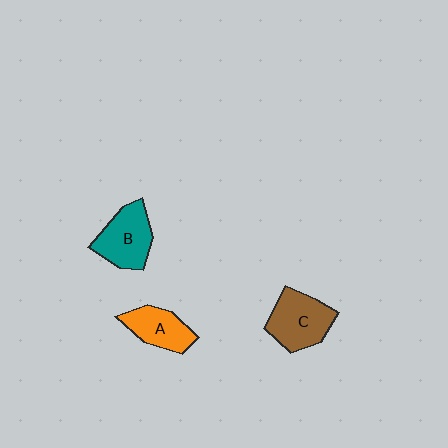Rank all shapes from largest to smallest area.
From largest to smallest: C (brown), B (teal), A (orange).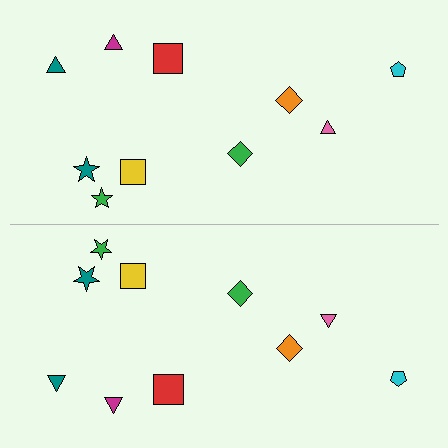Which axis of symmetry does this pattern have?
The pattern has a horizontal axis of symmetry running through the center of the image.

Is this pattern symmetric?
Yes, this pattern has bilateral (reflection) symmetry.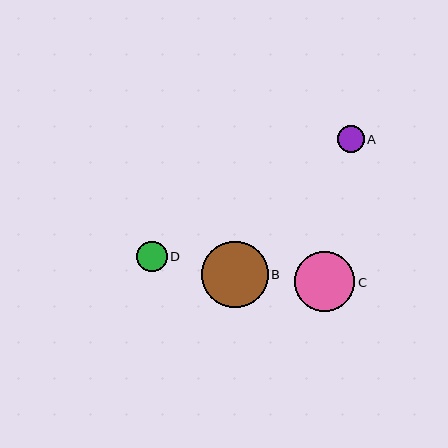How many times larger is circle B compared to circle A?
Circle B is approximately 2.5 times the size of circle A.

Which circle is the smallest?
Circle A is the smallest with a size of approximately 27 pixels.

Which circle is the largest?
Circle B is the largest with a size of approximately 66 pixels.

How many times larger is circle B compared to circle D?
Circle B is approximately 2.2 times the size of circle D.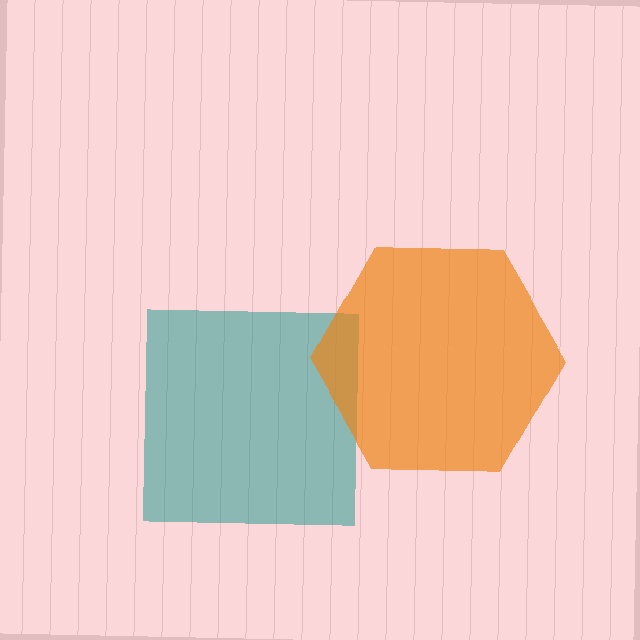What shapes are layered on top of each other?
The layered shapes are: a teal square, an orange hexagon.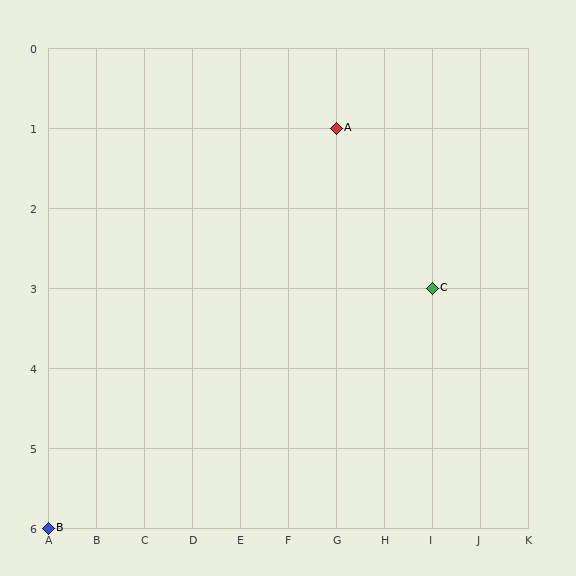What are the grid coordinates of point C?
Point C is at grid coordinates (I, 3).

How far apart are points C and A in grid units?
Points C and A are 2 columns and 2 rows apart (about 2.8 grid units diagonally).